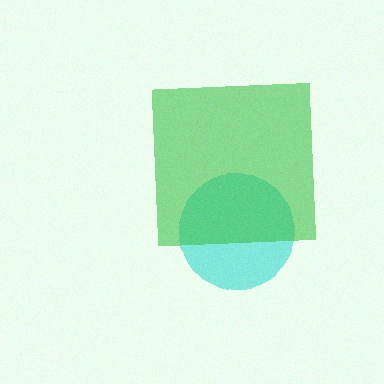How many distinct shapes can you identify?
There are 2 distinct shapes: a cyan circle, a green square.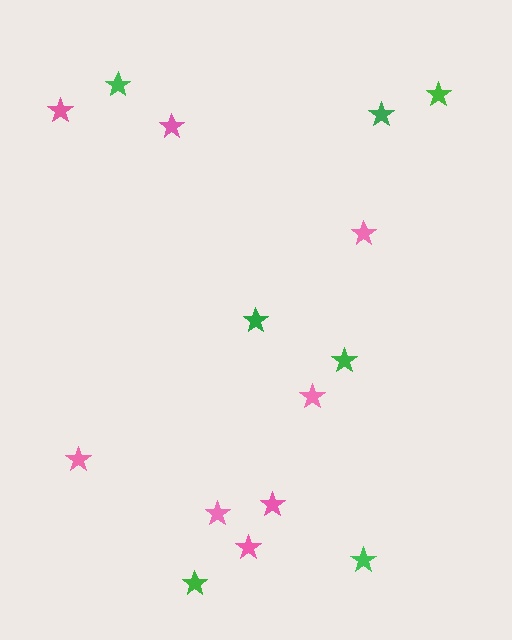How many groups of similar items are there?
There are 2 groups: one group of green stars (7) and one group of pink stars (8).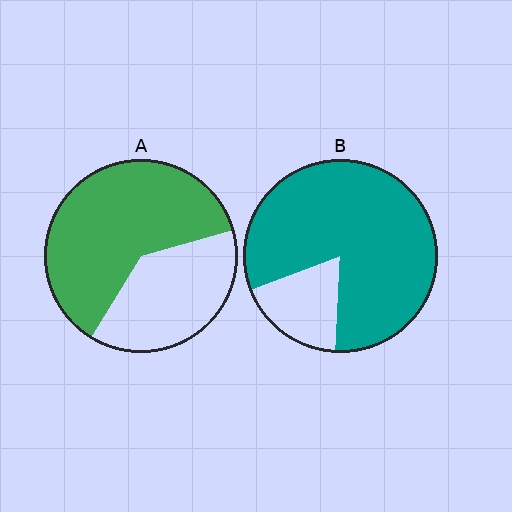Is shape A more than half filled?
Yes.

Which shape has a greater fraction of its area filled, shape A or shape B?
Shape B.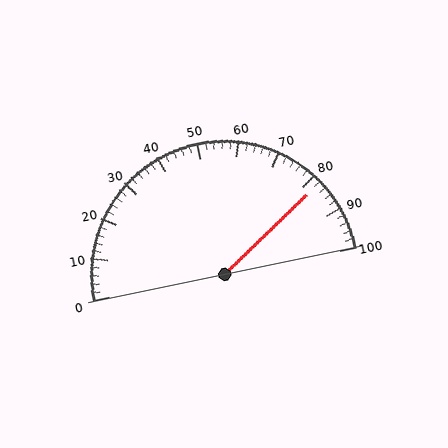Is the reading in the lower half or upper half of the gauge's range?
The reading is in the upper half of the range (0 to 100).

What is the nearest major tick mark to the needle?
The nearest major tick mark is 80.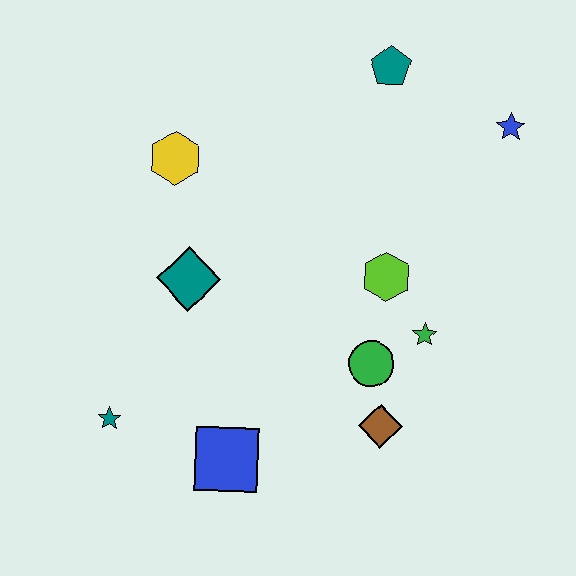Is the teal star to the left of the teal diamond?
Yes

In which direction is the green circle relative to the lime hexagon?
The green circle is below the lime hexagon.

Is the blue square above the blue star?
No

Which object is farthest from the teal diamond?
The blue star is farthest from the teal diamond.